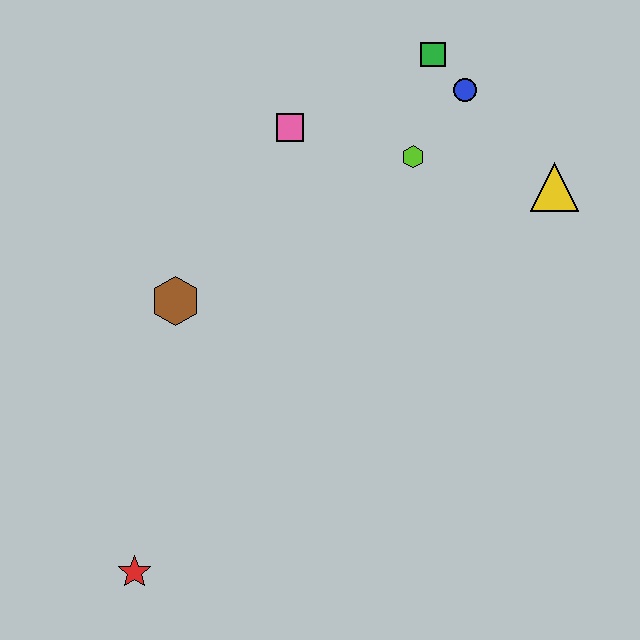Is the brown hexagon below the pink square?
Yes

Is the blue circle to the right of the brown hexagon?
Yes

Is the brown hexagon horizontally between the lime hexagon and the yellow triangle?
No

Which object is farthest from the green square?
The red star is farthest from the green square.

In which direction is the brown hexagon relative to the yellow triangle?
The brown hexagon is to the left of the yellow triangle.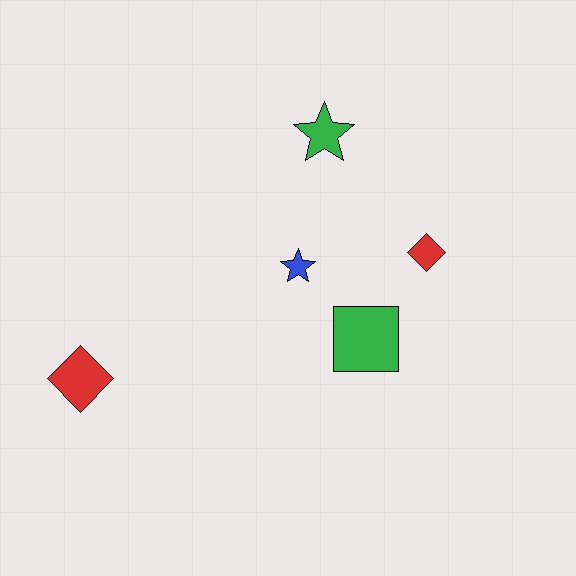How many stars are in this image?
There are 2 stars.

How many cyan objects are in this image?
There are no cyan objects.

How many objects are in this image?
There are 5 objects.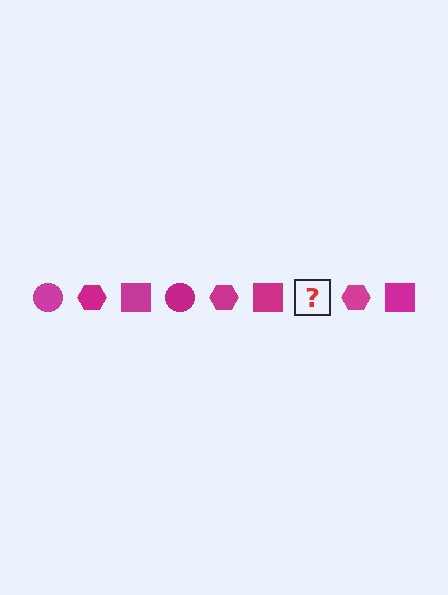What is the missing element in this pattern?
The missing element is a magenta circle.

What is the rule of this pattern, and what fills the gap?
The rule is that the pattern cycles through circle, hexagon, square shapes in magenta. The gap should be filled with a magenta circle.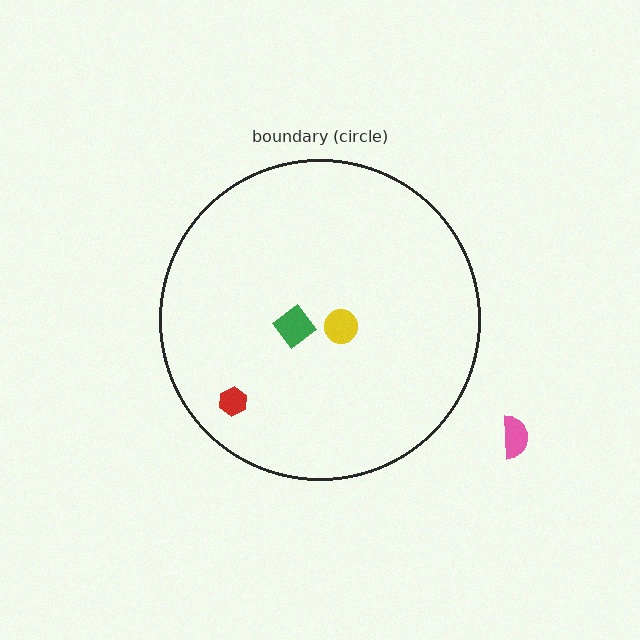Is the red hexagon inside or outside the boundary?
Inside.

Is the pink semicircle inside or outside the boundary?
Outside.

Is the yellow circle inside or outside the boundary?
Inside.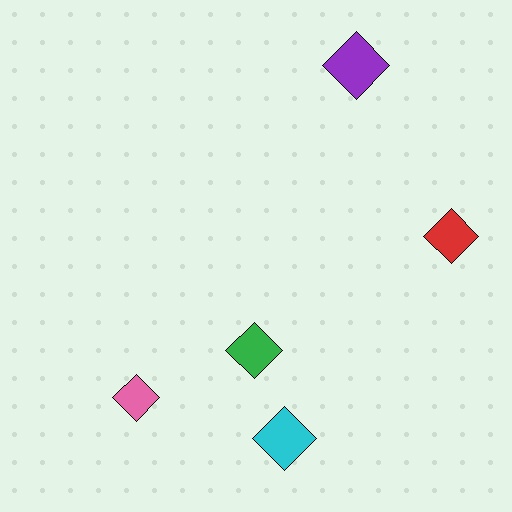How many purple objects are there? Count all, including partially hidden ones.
There is 1 purple object.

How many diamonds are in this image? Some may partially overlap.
There are 5 diamonds.